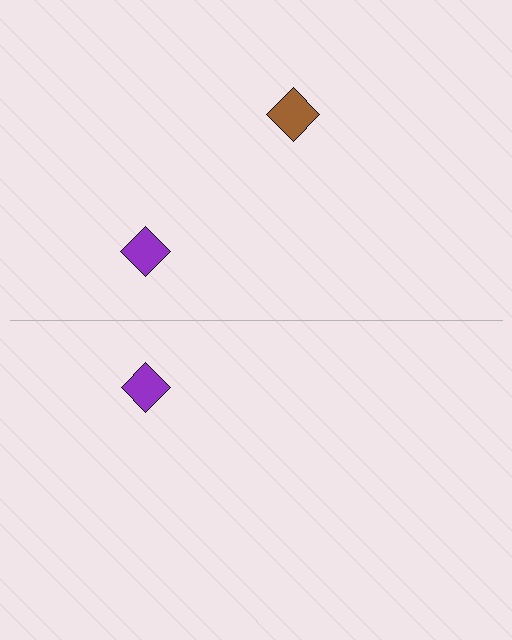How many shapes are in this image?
There are 3 shapes in this image.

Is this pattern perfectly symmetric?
No, the pattern is not perfectly symmetric. A brown diamond is missing from the bottom side.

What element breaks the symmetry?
A brown diamond is missing from the bottom side.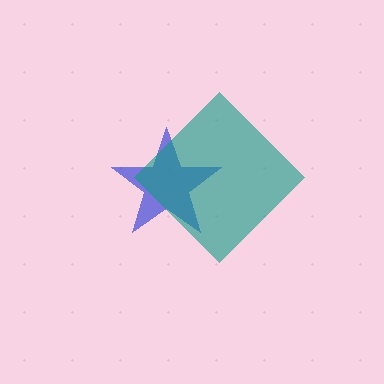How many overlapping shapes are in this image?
There are 2 overlapping shapes in the image.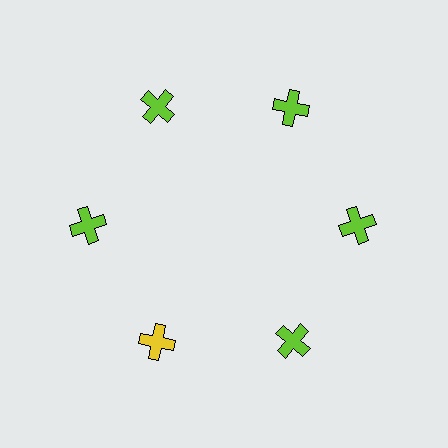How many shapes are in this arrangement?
There are 6 shapes arranged in a ring pattern.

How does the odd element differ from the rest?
It has a different color: yellow instead of lime.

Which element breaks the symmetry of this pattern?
The yellow cross at roughly the 7 o'clock position breaks the symmetry. All other shapes are lime crosses.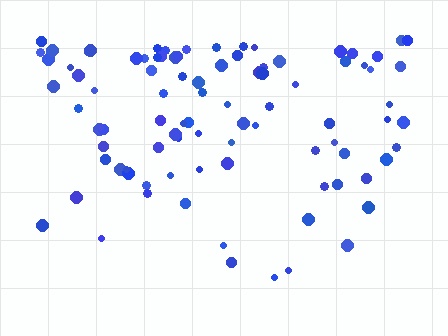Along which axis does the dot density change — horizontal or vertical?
Vertical.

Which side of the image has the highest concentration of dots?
The top.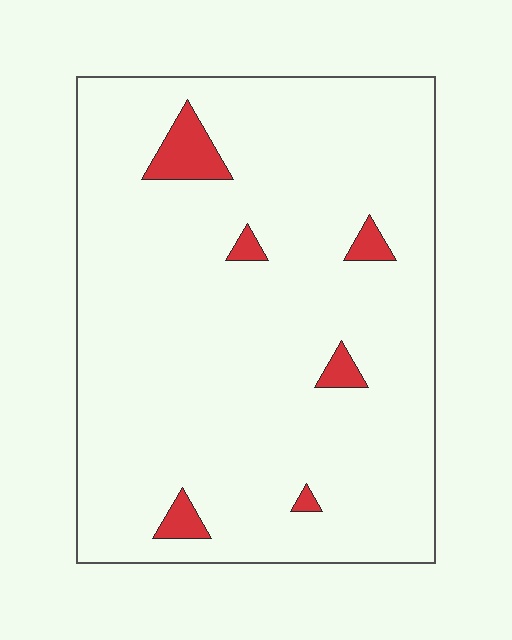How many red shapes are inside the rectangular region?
6.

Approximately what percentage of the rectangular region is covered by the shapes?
Approximately 5%.